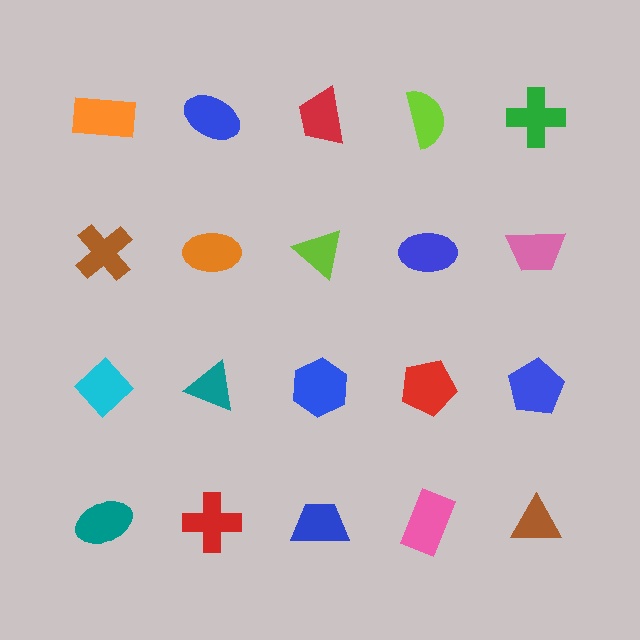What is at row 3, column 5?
A blue pentagon.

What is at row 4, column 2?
A red cross.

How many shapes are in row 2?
5 shapes.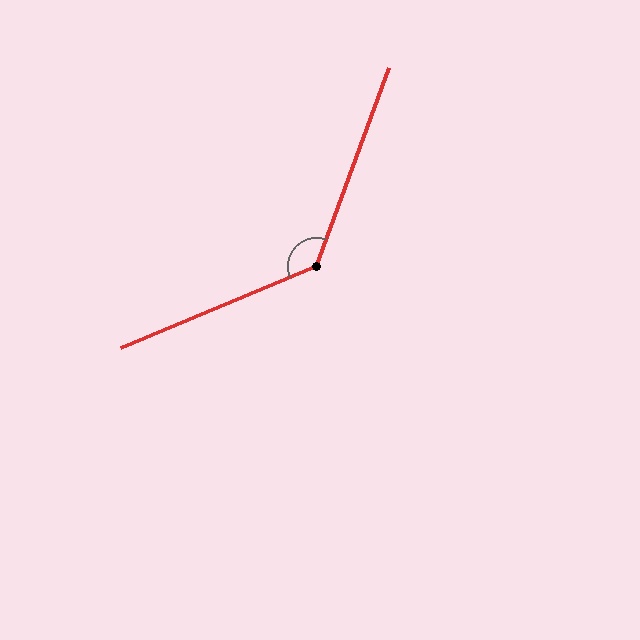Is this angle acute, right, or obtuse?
It is obtuse.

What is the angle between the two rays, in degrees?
Approximately 133 degrees.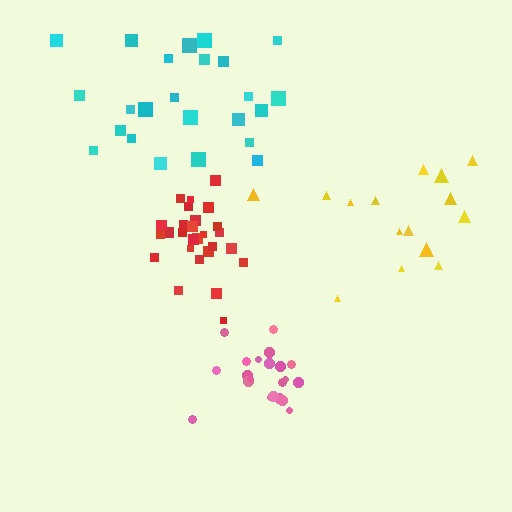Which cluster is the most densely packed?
Red.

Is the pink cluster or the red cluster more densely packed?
Red.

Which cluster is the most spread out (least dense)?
Yellow.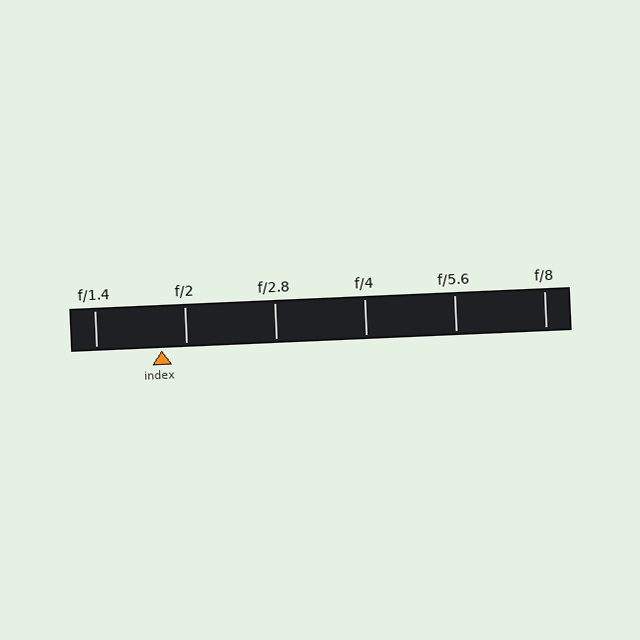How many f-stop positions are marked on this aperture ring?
There are 6 f-stop positions marked.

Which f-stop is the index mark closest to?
The index mark is closest to f/2.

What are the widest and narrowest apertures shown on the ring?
The widest aperture shown is f/1.4 and the narrowest is f/8.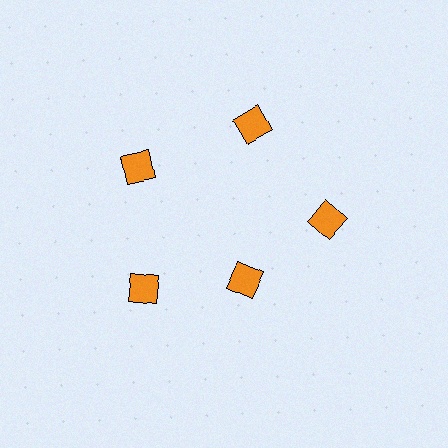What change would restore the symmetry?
The symmetry would be restored by moving it outward, back onto the ring so that all 5 diamonds sit at equal angles and equal distance from the center.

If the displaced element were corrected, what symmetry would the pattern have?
It would have 5-fold rotational symmetry — the pattern would map onto itself every 72 degrees.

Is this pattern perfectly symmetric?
No. The 5 orange diamonds are arranged in a ring, but one element near the 5 o'clock position is pulled inward toward the center, breaking the 5-fold rotational symmetry.